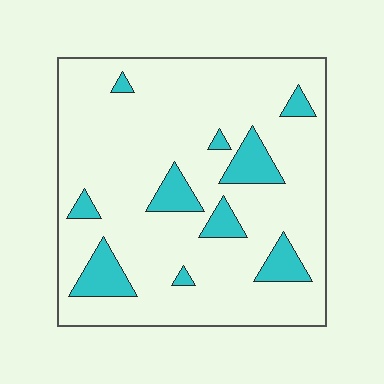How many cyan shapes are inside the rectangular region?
10.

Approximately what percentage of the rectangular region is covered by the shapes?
Approximately 15%.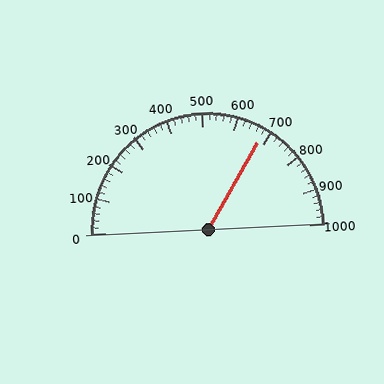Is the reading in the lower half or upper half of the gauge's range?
The reading is in the upper half of the range (0 to 1000).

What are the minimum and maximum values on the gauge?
The gauge ranges from 0 to 1000.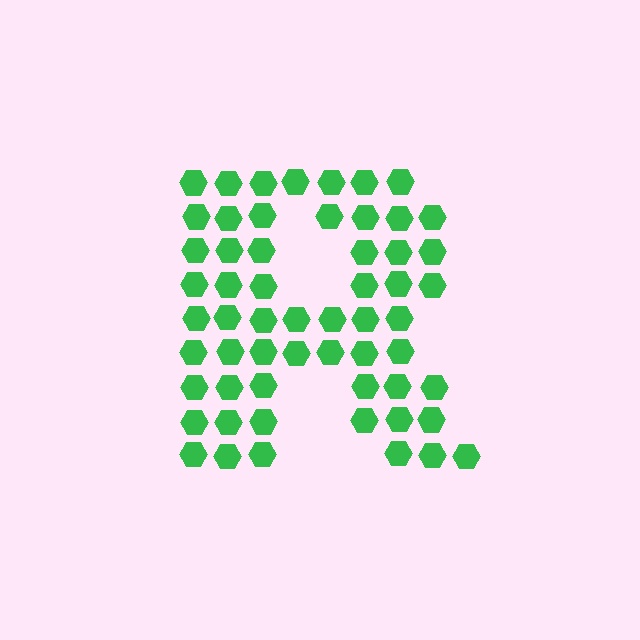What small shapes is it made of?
It is made of small hexagons.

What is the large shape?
The large shape is the letter R.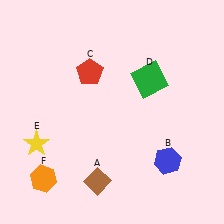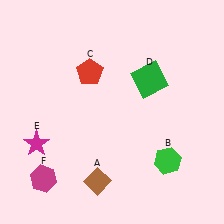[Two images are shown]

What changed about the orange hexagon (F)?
In Image 1, F is orange. In Image 2, it changed to magenta.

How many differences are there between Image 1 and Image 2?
There are 3 differences between the two images.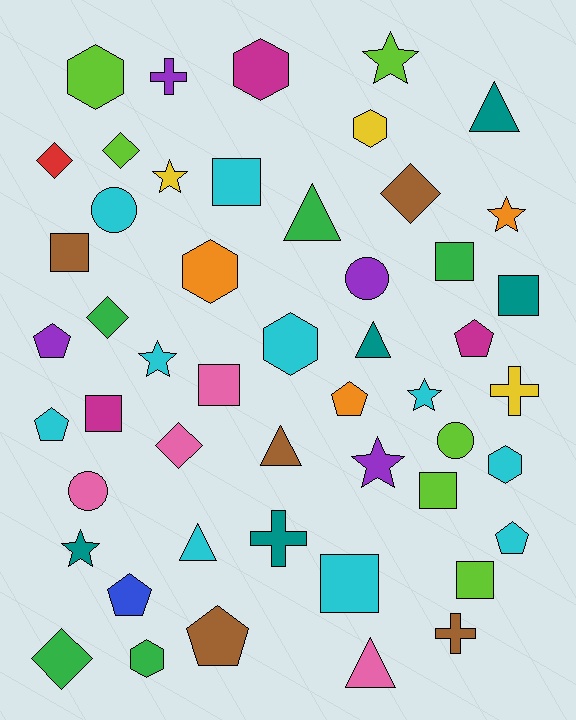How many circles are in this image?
There are 4 circles.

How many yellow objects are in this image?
There are 3 yellow objects.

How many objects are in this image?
There are 50 objects.